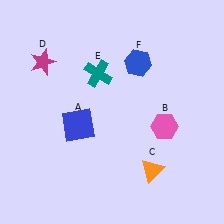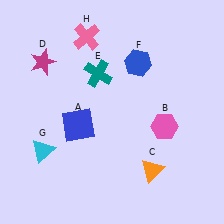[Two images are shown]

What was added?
A cyan triangle (G), a pink cross (H) were added in Image 2.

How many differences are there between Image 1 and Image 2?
There are 2 differences between the two images.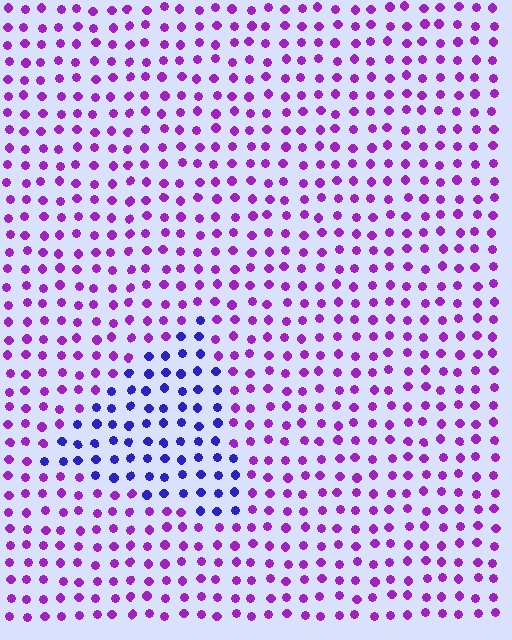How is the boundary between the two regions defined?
The boundary is defined purely by a slight shift in hue (about 46 degrees). Spacing, size, and orientation are identical on both sides.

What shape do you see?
I see a triangle.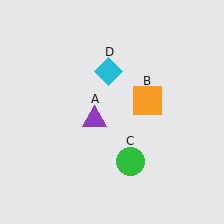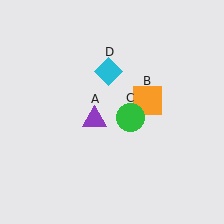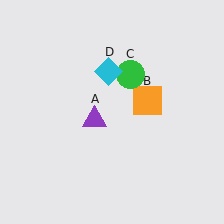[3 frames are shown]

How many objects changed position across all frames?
1 object changed position: green circle (object C).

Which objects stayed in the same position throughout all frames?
Purple triangle (object A) and orange square (object B) and cyan diamond (object D) remained stationary.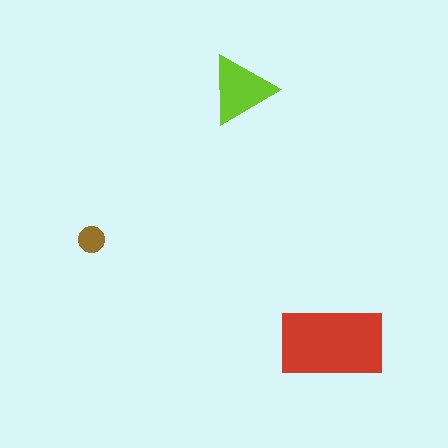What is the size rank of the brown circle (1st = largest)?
3rd.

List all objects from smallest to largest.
The brown circle, the lime triangle, the red rectangle.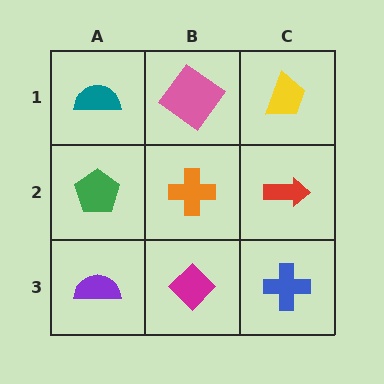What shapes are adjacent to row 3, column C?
A red arrow (row 2, column C), a magenta diamond (row 3, column B).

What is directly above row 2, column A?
A teal semicircle.